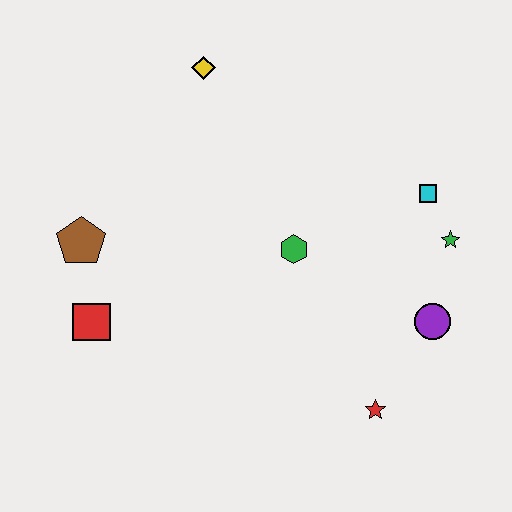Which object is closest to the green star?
The cyan square is closest to the green star.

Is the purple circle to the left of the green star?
Yes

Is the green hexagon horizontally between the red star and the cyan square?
No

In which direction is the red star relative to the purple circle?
The red star is below the purple circle.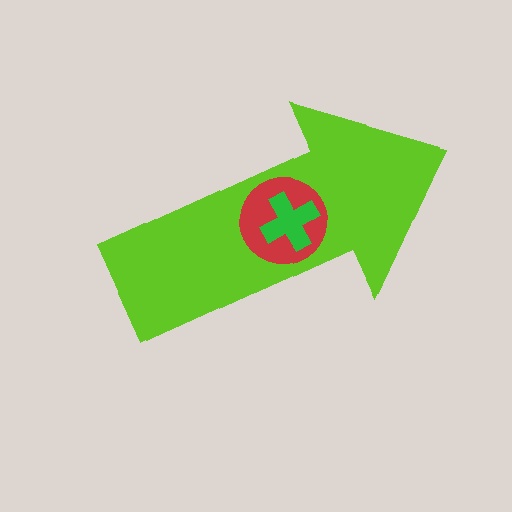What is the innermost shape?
The green cross.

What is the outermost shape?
The lime arrow.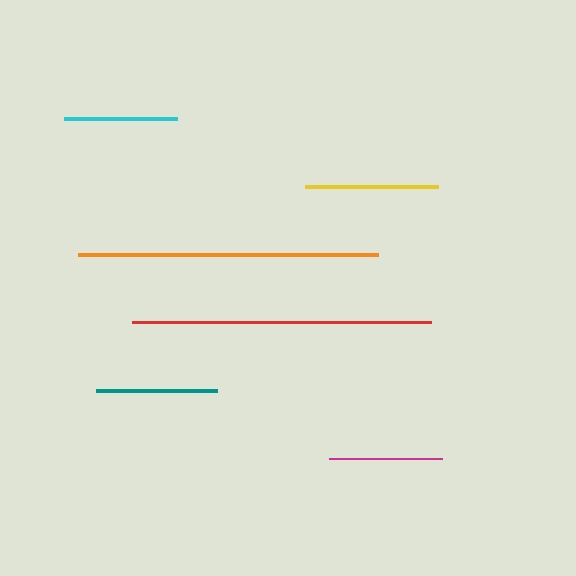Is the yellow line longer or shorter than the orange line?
The orange line is longer than the yellow line.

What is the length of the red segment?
The red segment is approximately 299 pixels long.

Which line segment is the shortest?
The cyan line is the shortest at approximately 113 pixels.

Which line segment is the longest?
The orange line is the longest at approximately 300 pixels.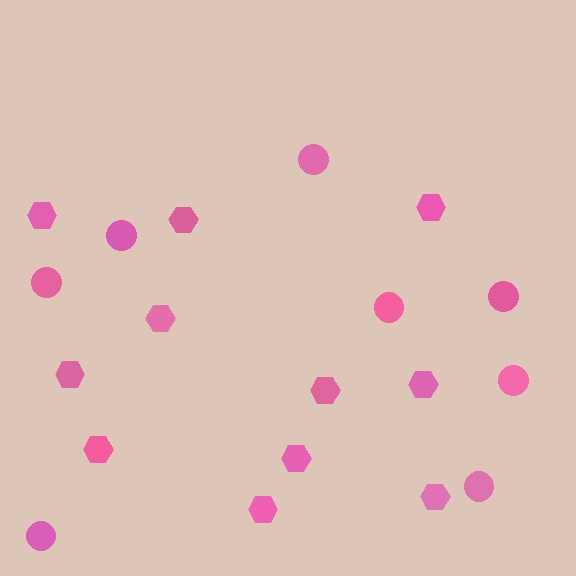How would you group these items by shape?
There are 2 groups: one group of hexagons (11) and one group of circles (8).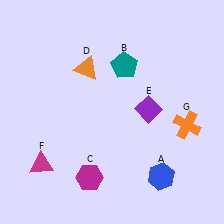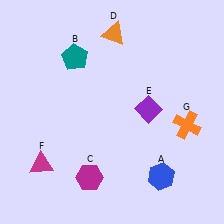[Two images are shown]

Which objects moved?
The objects that moved are: the teal pentagon (B), the orange triangle (D).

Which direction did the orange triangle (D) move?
The orange triangle (D) moved up.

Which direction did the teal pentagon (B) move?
The teal pentagon (B) moved left.